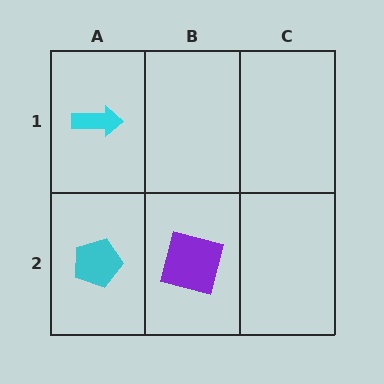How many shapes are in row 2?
2 shapes.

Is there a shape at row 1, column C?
No, that cell is empty.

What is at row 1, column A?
A cyan arrow.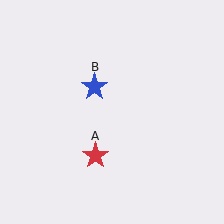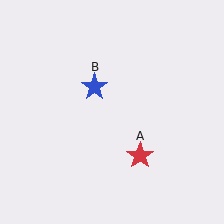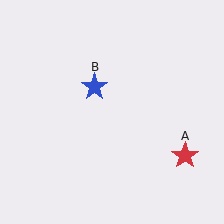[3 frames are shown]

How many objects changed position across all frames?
1 object changed position: red star (object A).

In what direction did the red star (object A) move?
The red star (object A) moved right.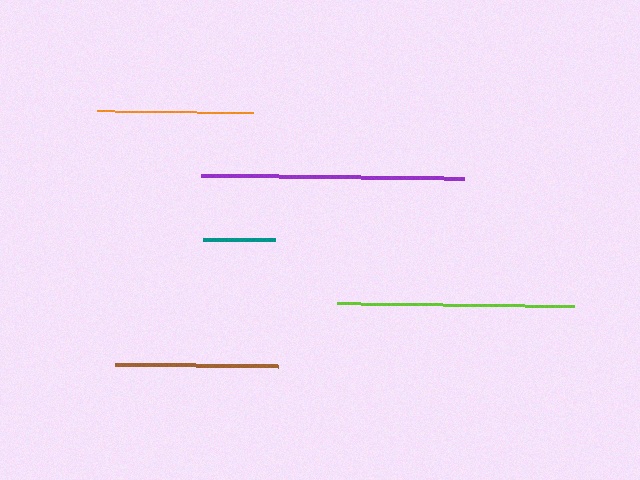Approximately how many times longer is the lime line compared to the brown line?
The lime line is approximately 1.5 times the length of the brown line.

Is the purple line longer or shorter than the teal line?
The purple line is longer than the teal line.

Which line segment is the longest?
The purple line is the longest at approximately 263 pixels.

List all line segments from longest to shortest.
From longest to shortest: purple, lime, brown, orange, teal.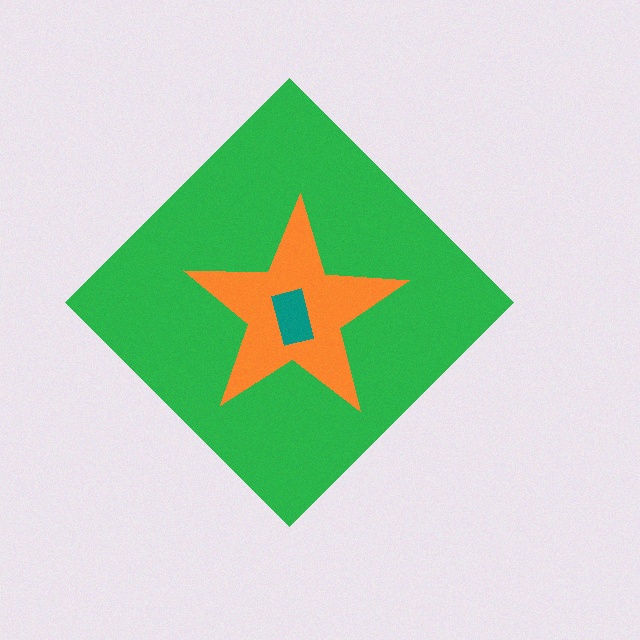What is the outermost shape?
The green diamond.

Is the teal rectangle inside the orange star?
Yes.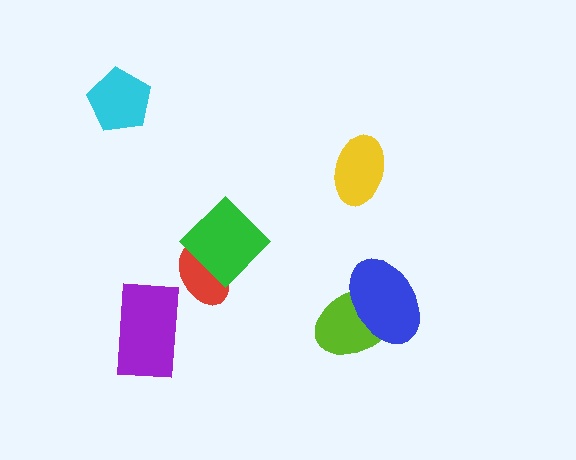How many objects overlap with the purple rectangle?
0 objects overlap with the purple rectangle.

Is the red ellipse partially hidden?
Yes, it is partially covered by another shape.